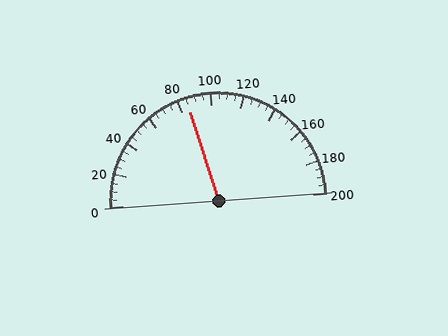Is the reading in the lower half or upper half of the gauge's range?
The reading is in the lower half of the range (0 to 200).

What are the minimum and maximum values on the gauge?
The gauge ranges from 0 to 200.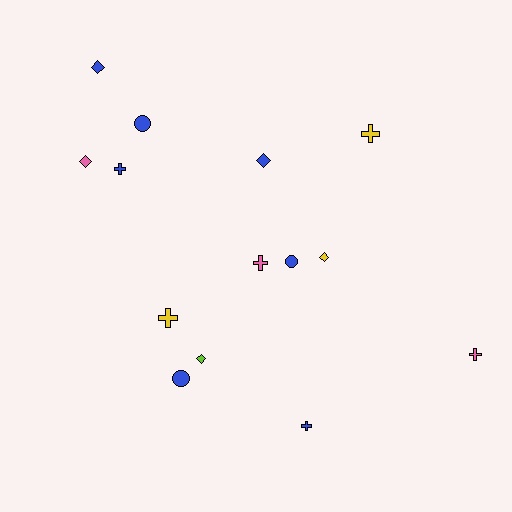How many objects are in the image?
There are 14 objects.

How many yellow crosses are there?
There are 2 yellow crosses.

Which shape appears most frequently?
Cross, with 6 objects.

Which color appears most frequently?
Blue, with 7 objects.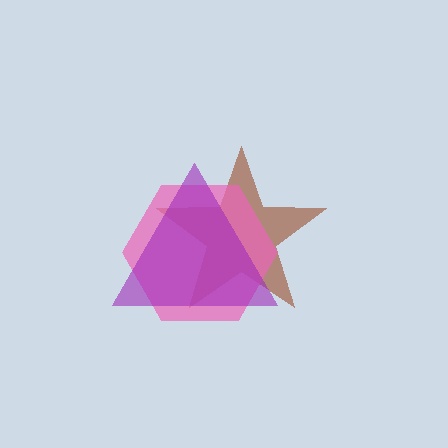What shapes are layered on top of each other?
The layered shapes are: a brown star, a pink hexagon, a purple triangle.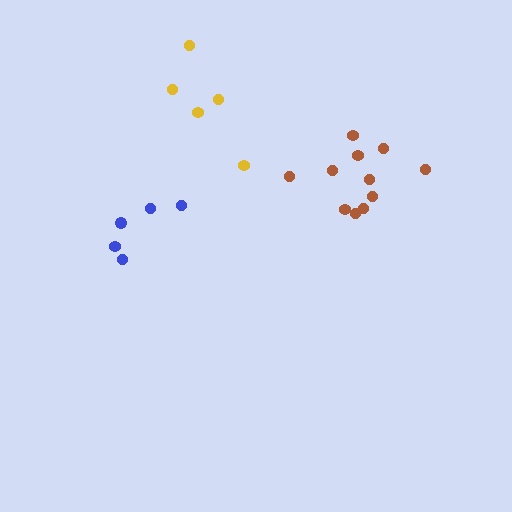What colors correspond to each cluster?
The clusters are colored: brown, blue, yellow.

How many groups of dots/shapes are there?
There are 3 groups.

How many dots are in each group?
Group 1: 11 dots, Group 2: 5 dots, Group 3: 5 dots (21 total).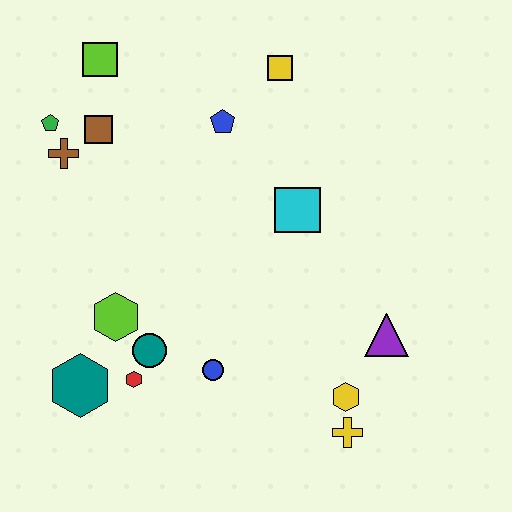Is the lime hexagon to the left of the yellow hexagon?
Yes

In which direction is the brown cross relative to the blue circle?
The brown cross is above the blue circle.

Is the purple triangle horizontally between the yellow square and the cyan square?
No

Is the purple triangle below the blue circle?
No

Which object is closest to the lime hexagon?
The teal circle is closest to the lime hexagon.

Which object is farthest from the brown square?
The yellow cross is farthest from the brown square.